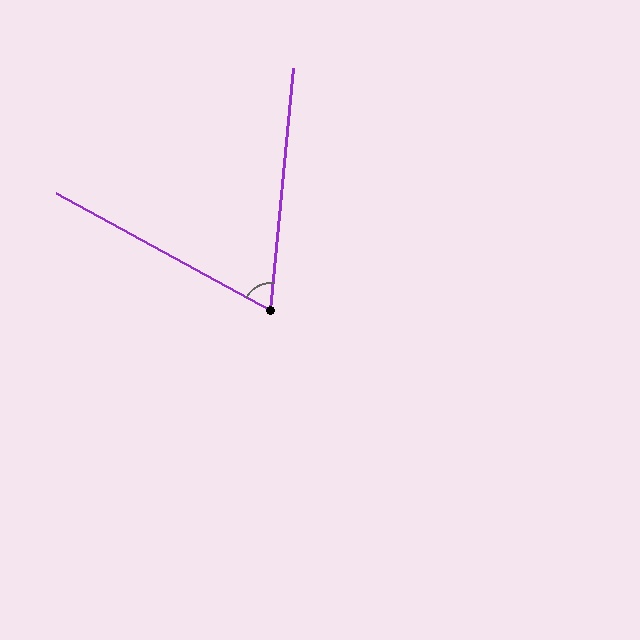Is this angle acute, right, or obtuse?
It is acute.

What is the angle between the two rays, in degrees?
Approximately 67 degrees.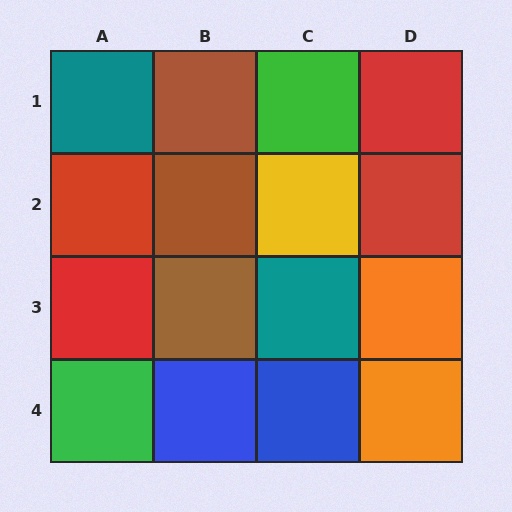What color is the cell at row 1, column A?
Teal.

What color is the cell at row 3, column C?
Teal.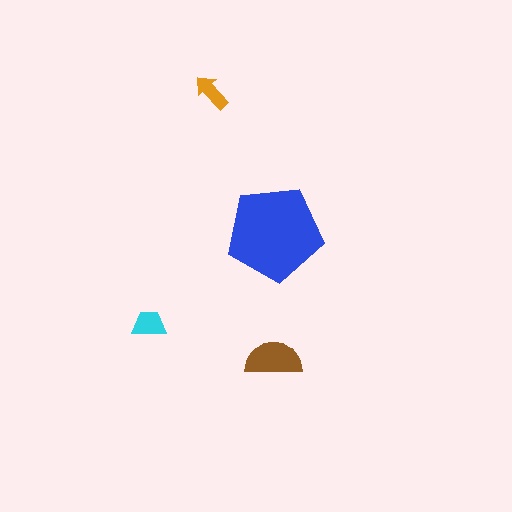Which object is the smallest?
The orange arrow.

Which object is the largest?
The blue pentagon.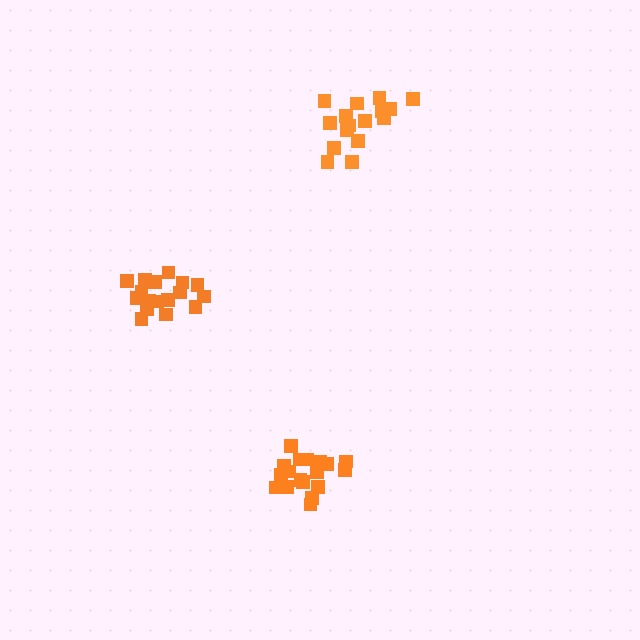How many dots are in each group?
Group 1: 17 dots, Group 2: 17 dots, Group 3: 18 dots (52 total).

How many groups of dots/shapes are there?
There are 3 groups.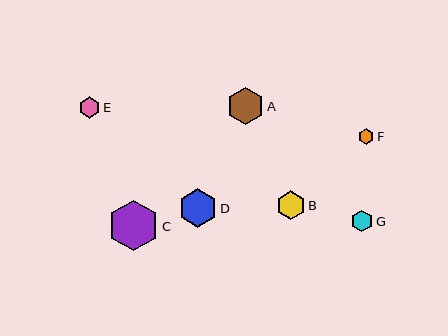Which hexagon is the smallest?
Hexagon F is the smallest with a size of approximately 16 pixels.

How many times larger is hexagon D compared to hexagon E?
Hexagon D is approximately 1.8 times the size of hexagon E.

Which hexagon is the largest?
Hexagon C is the largest with a size of approximately 50 pixels.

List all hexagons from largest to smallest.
From largest to smallest: C, D, A, B, E, G, F.